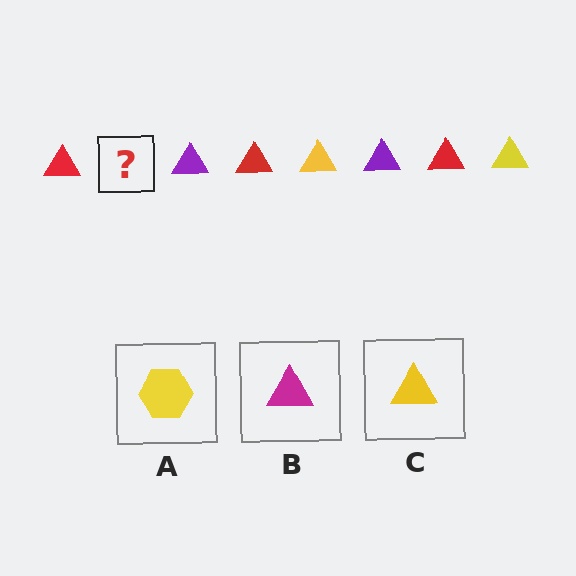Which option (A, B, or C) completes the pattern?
C.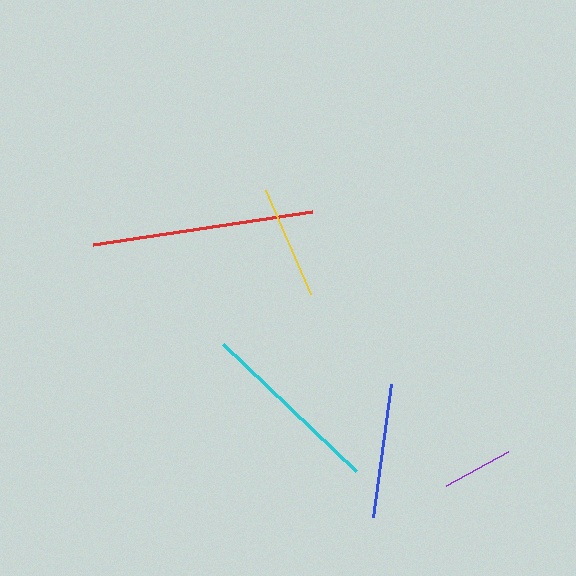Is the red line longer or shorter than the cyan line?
The red line is longer than the cyan line.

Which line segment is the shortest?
The purple line is the shortest at approximately 71 pixels.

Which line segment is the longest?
The red line is the longest at approximately 222 pixels.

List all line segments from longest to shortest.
From longest to shortest: red, cyan, blue, yellow, purple.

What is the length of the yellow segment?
The yellow segment is approximately 113 pixels long.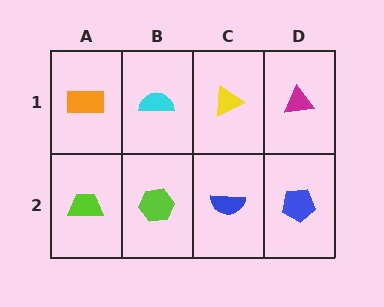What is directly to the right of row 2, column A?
A lime hexagon.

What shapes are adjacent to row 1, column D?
A blue pentagon (row 2, column D), a yellow triangle (row 1, column C).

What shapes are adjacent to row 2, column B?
A cyan semicircle (row 1, column B), a lime trapezoid (row 2, column A), a blue semicircle (row 2, column C).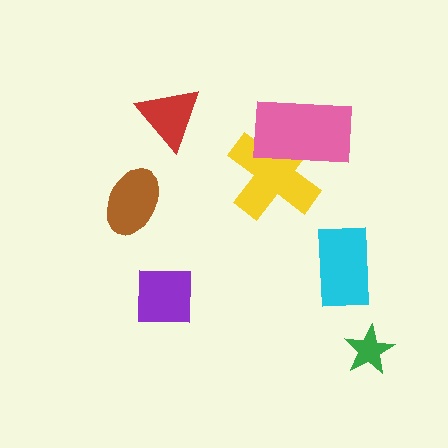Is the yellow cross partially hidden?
Yes, it is partially covered by another shape.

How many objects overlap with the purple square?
0 objects overlap with the purple square.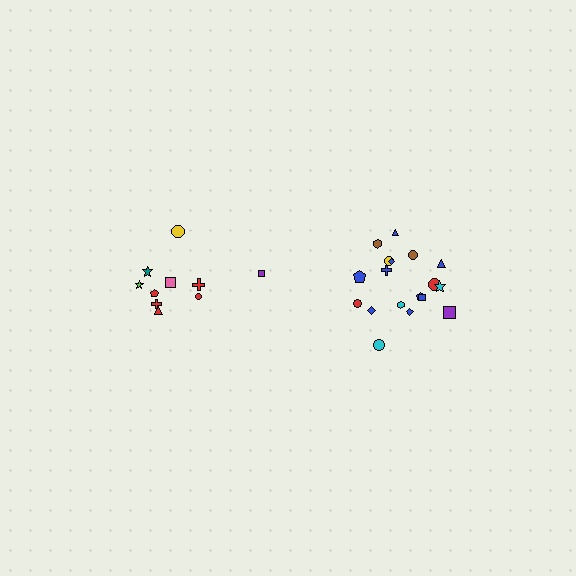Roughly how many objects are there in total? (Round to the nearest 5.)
Roughly 30 objects in total.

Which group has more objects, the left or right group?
The right group.